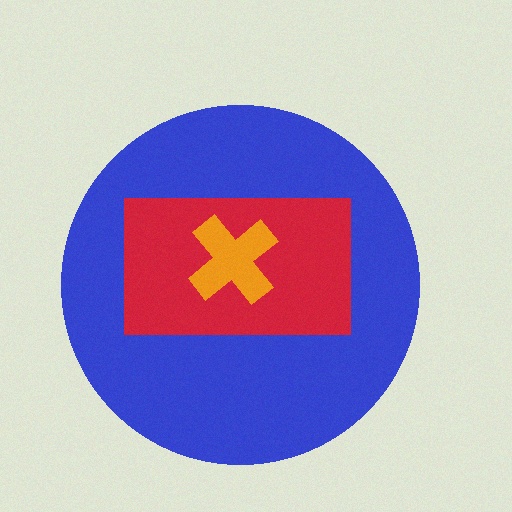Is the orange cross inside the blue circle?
Yes.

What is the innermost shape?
The orange cross.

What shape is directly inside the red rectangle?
The orange cross.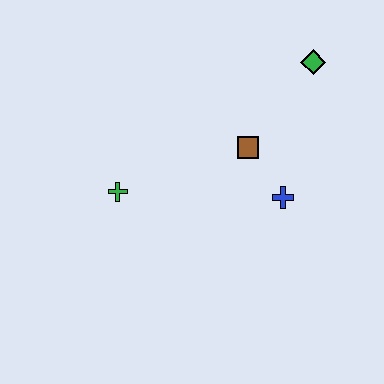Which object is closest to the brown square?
The blue cross is closest to the brown square.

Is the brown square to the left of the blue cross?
Yes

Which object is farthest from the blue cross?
The green cross is farthest from the blue cross.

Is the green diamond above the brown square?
Yes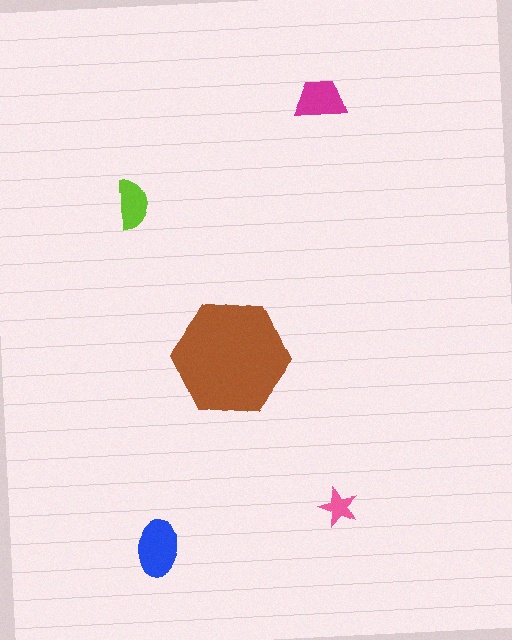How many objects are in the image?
There are 5 objects in the image.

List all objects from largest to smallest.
The brown hexagon, the blue ellipse, the magenta trapezoid, the lime semicircle, the pink star.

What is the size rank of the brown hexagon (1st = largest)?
1st.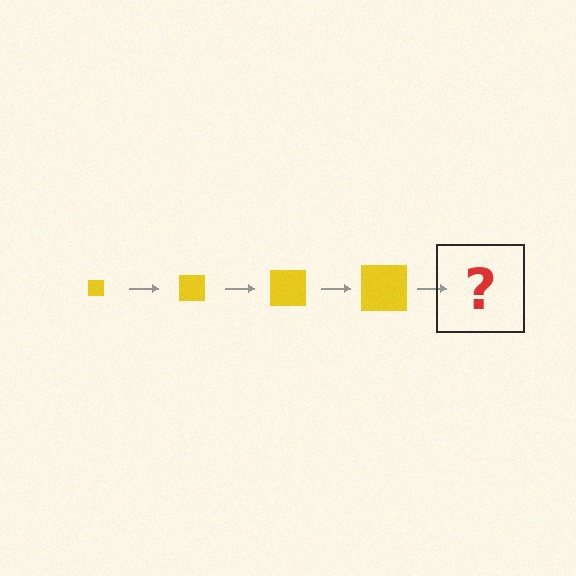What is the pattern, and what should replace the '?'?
The pattern is that the square gets progressively larger each step. The '?' should be a yellow square, larger than the previous one.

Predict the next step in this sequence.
The next step is a yellow square, larger than the previous one.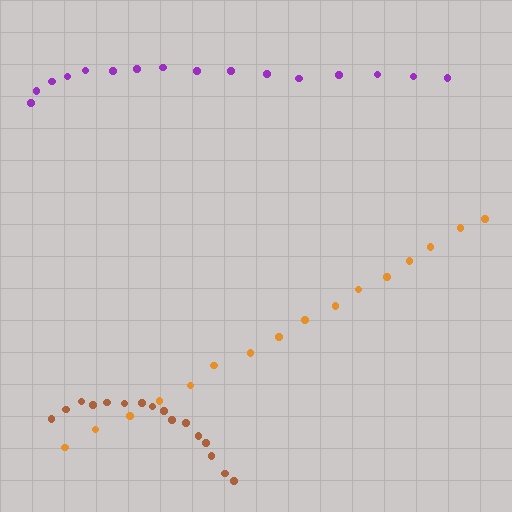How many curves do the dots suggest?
There are 3 distinct paths.